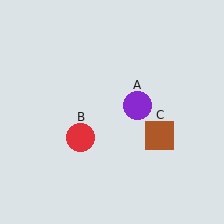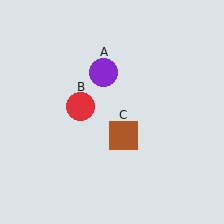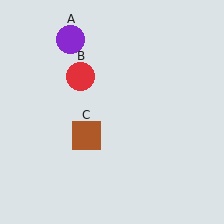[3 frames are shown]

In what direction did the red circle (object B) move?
The red circle (object B) moved up.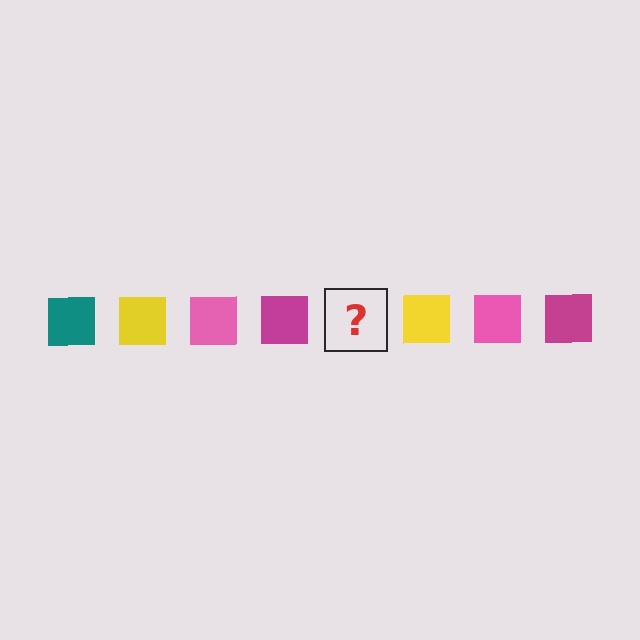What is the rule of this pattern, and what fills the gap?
The rule is that the pattern cycles through teal, yellow, pink, magenta squares. The gap should be filled with a teal square.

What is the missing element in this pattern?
The missing element is a teal square.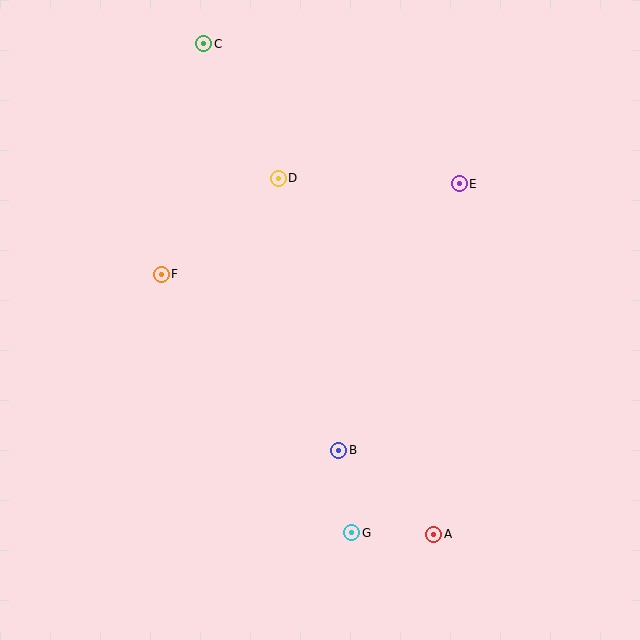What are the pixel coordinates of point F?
Point F is at (161, 274).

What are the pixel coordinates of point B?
Point B is at (339, 450).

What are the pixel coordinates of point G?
Point G is at (352, 533).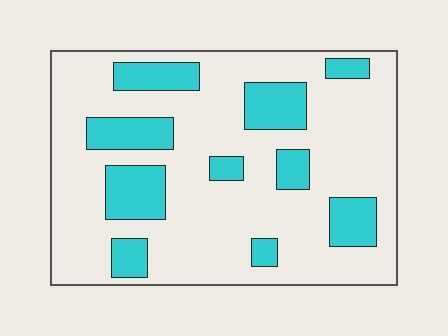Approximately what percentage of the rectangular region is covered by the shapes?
Approximately 25%.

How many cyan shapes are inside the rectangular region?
10.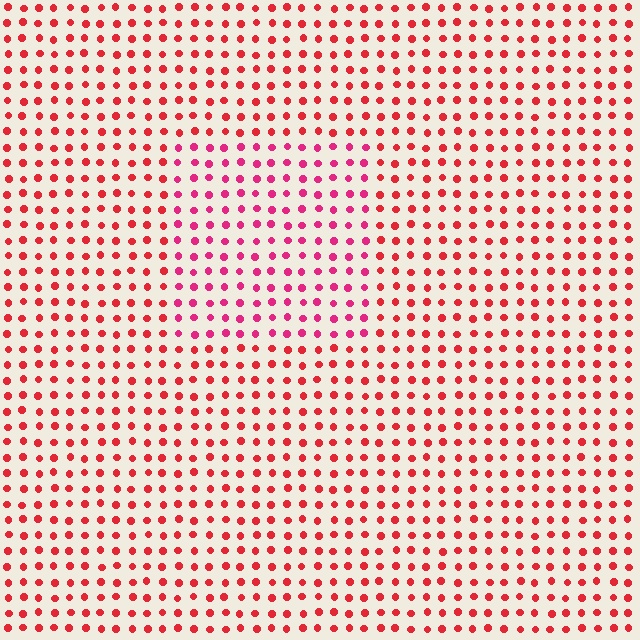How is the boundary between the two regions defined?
The boundary is defined purely by a slight shift in hue (about 25 degrees). Spacing, size, and orientation are identical on both sides.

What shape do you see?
I see a rectangle.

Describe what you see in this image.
The image is filled with small red elements in a uniform arrangement. A rectangle-shaped region is visible where the elements are tinted to a slightly different hue, forming a subtle color boundary.